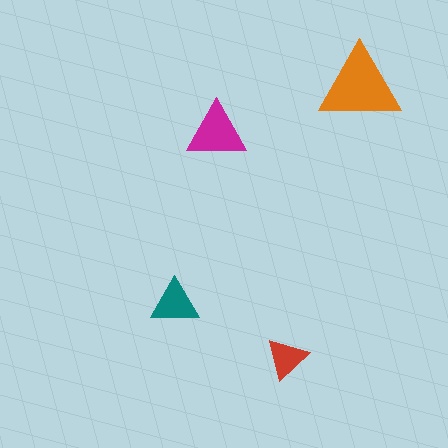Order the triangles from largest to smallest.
the orange one, the magenta one, the teal one, the red one.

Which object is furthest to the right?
The orange triangle is rightmost.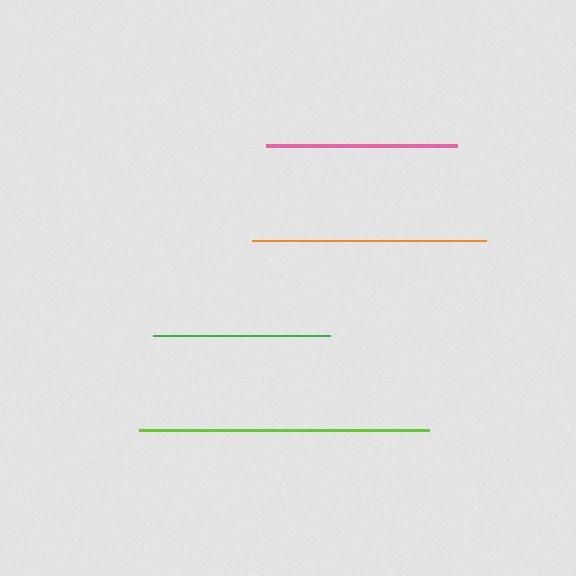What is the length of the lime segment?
The lime segment is approximately 290 pixels long.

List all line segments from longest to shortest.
From longest to shortest: lime, orange, pink, green.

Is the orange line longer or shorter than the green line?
The orange line is longer than the green line.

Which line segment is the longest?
The lime line is the longest at approximately 290 pixels.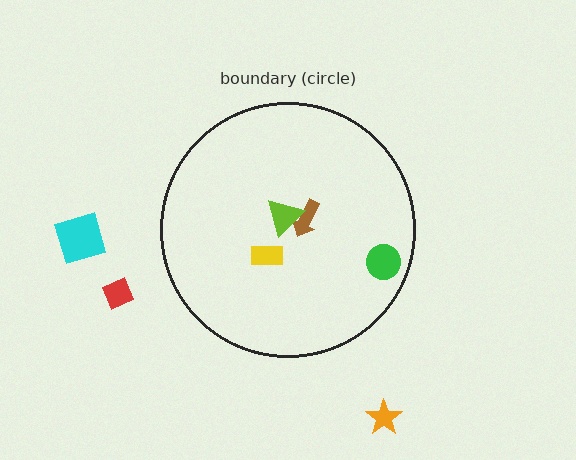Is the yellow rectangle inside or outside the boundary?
Inside.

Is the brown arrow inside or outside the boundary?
Inside.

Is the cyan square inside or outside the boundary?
Outside.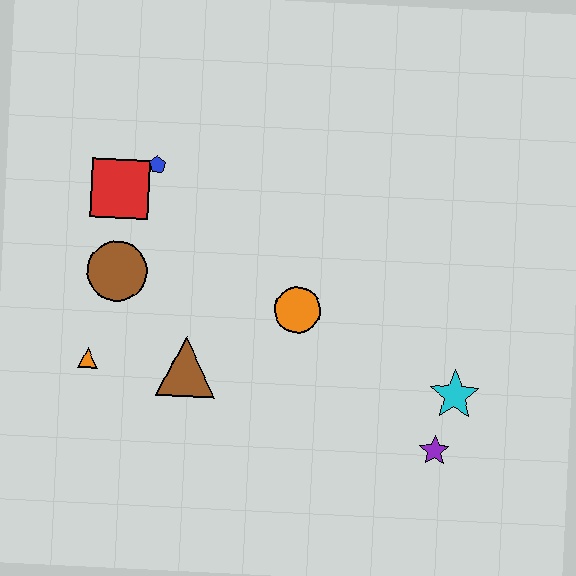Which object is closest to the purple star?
The cyan star is closest to the purple star.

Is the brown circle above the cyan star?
Yes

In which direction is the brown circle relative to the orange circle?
The brown circle is to the left of the orange circle.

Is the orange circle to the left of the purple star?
Yes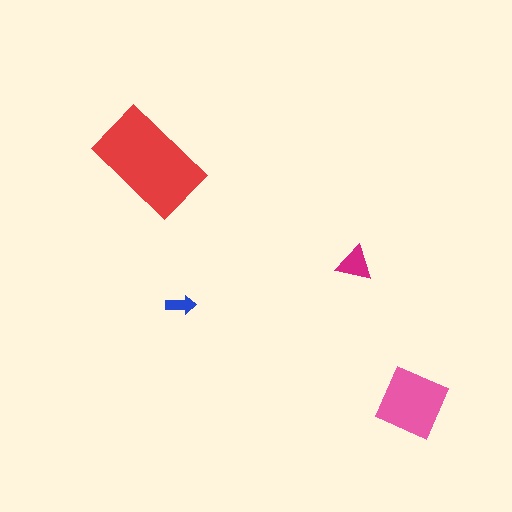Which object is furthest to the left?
The red rectangle is leftmost.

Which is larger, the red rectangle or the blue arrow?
The red rectangle.